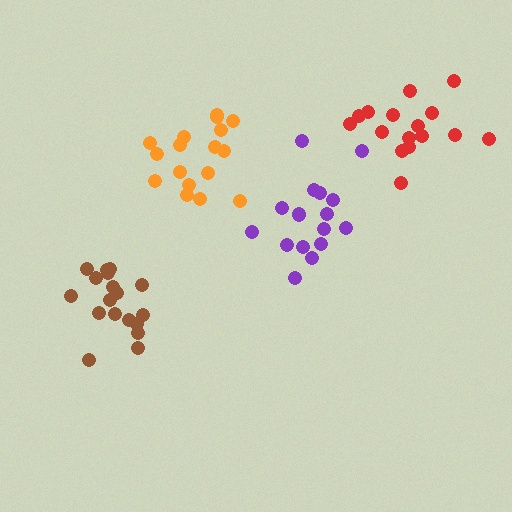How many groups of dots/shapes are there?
There are 4 groups.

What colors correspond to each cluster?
The clusters are colored: purple, orange, red, brown.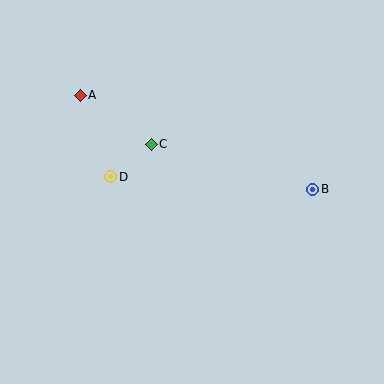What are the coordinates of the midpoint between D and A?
The midpoint between D and A is at (96, 136).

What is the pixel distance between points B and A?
The distance between B and A is 251 pixels.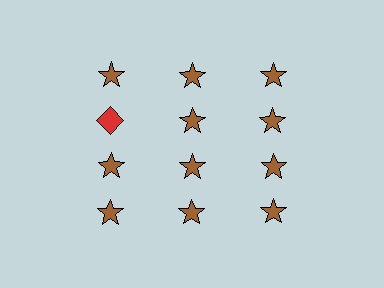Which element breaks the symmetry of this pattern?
The red diamond in the second row, leftmost column breaks the symmetry. All other shapes are brown stars.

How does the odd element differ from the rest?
It differs in both color (red instead of brown) and shape (diamond instead of star).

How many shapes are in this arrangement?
There are 12 shapes arranged in a grid pattern.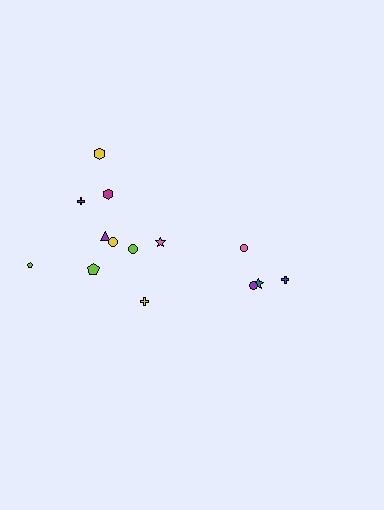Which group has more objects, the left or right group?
The left group.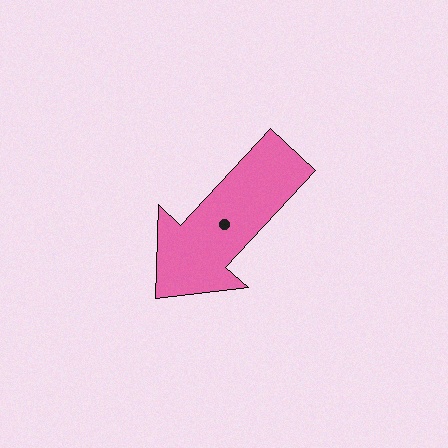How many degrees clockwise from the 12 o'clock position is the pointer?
Approximately 223 degrees.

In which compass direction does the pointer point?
Southwest.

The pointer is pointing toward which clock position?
Roughly 7 o'clock.